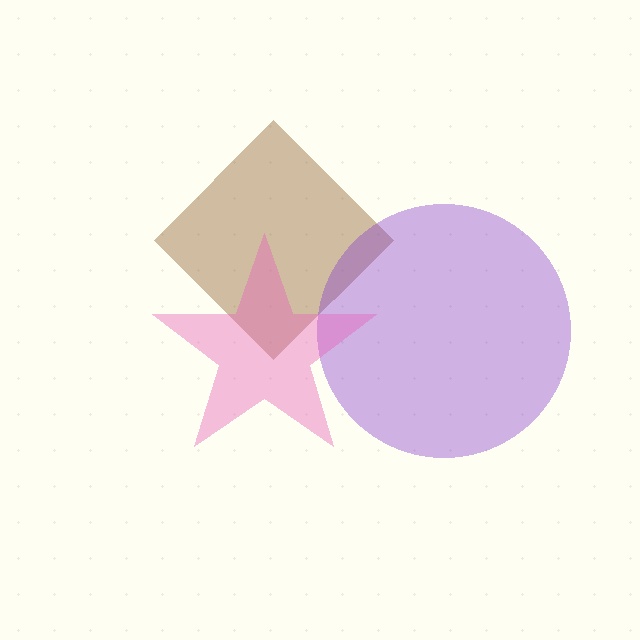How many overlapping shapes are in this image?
There are 3 overlapping shapes in the image.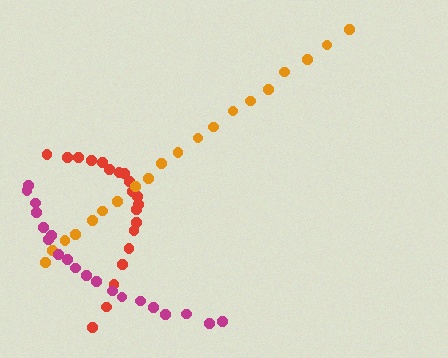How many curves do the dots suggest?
There are 3 distinct paths.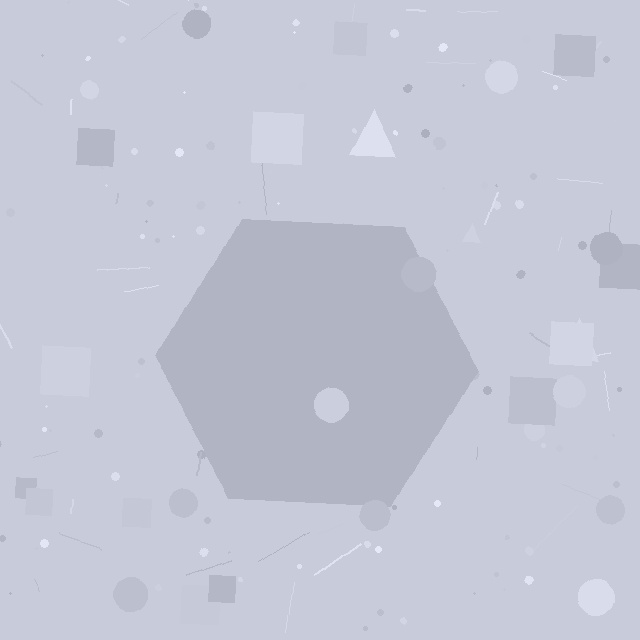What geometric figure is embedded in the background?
A hexagon is embedded in the background.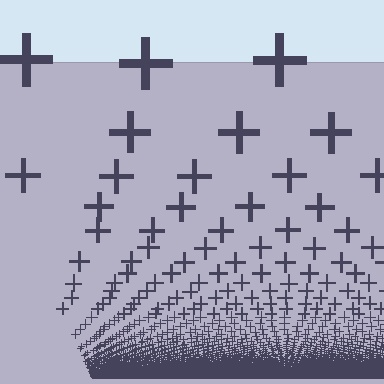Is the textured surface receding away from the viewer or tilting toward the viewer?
The surface appears to tilt toward the viewer. Texture elements get larger and sparser toward the top.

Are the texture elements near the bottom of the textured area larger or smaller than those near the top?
Smaller. The gradient is inverted — elements near the bottom are smaller and denser.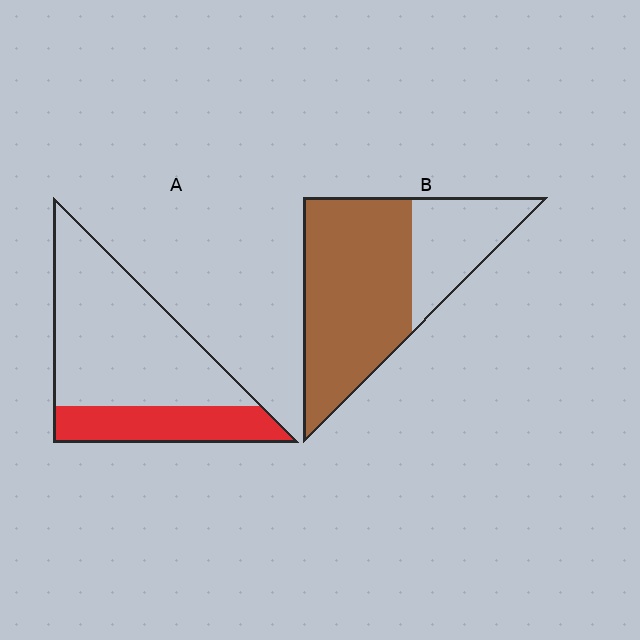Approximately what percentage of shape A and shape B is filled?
A is approximately 30% and B is approximately 70%.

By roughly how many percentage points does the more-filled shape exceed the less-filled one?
By roughly 40 percentage points (B over A).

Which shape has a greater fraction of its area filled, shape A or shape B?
Shape B.